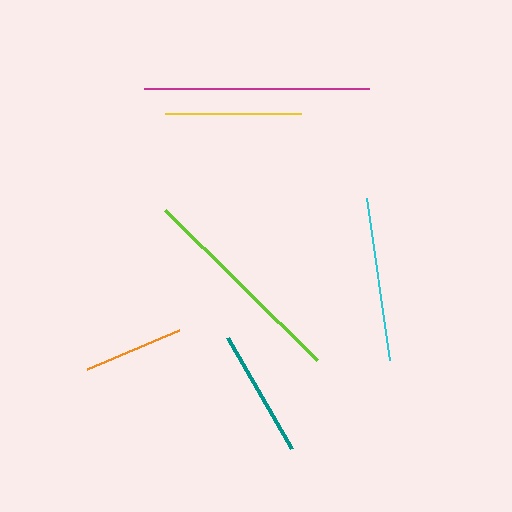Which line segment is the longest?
The magenta line is the longest at approximately 225 pixels.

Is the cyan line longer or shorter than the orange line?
The cyan line is longer than the orange line.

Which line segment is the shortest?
The orange line is the shortest at approximately 100 pixels.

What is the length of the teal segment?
The teal segment is approximately 128 pixels long.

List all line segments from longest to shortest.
From longest to shortest: magenta, lime, cyan, yellow, teal, orange.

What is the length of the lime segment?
The lime segment is approximately 213 pixels long.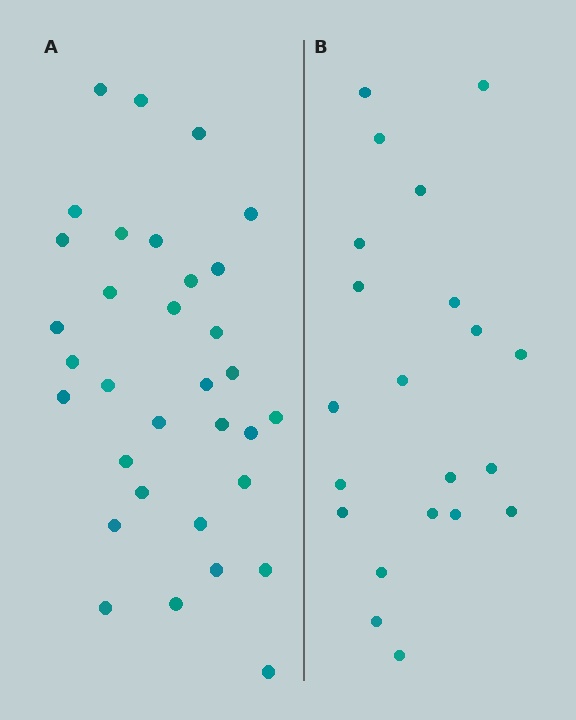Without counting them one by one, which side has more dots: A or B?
Region A (the left region) has more dots.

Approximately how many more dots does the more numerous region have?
Region A has roughly 12 or so more dots than region B.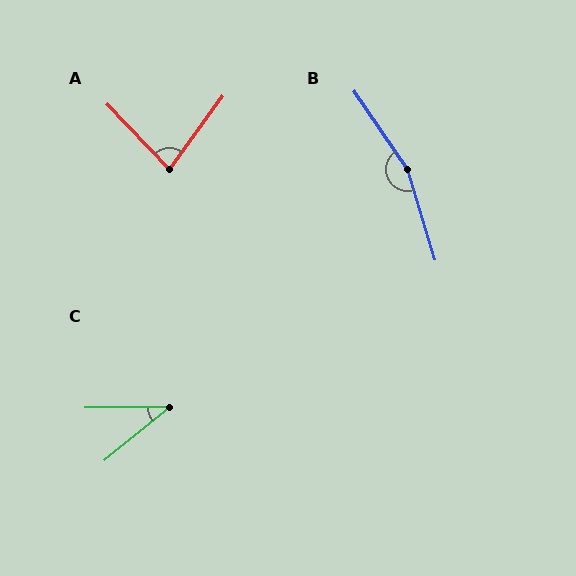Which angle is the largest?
B, at approximately 162 degrees.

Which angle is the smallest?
C, at approximately 39 degrees.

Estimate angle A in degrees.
Approximately 80 degrees.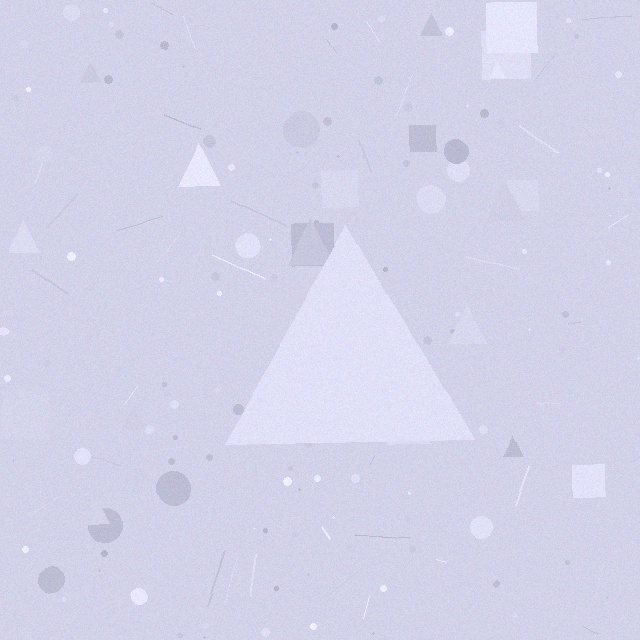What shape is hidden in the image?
A triangle is hidden in the image.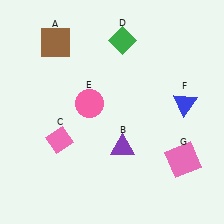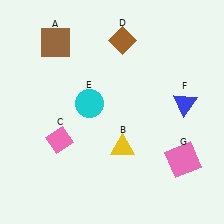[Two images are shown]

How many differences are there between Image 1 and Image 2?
There are 3 differences between the two images.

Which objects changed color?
B changed from purple to yellow. D changed from green to brown. E changed from pink to cyan.